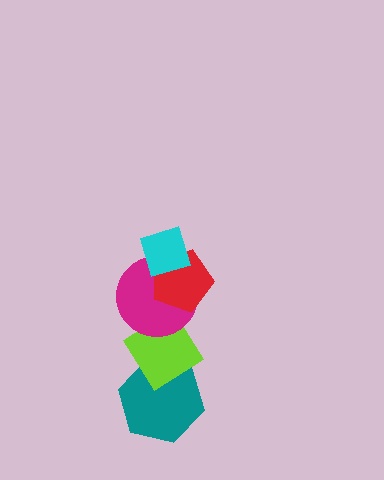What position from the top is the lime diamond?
The lime diamond is 4th from the top.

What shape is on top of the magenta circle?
The red pentagon is on top of the magenta circle.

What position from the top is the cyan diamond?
The cyan diamond is 1st from the top.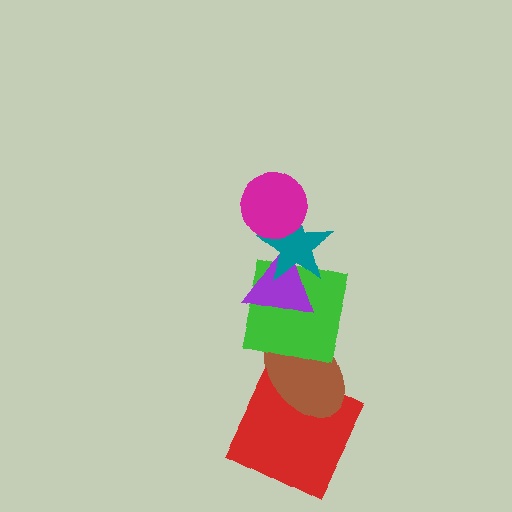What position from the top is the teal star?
The teal star is 2nd from the top.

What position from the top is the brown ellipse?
The brown ellipse is 5th from the top.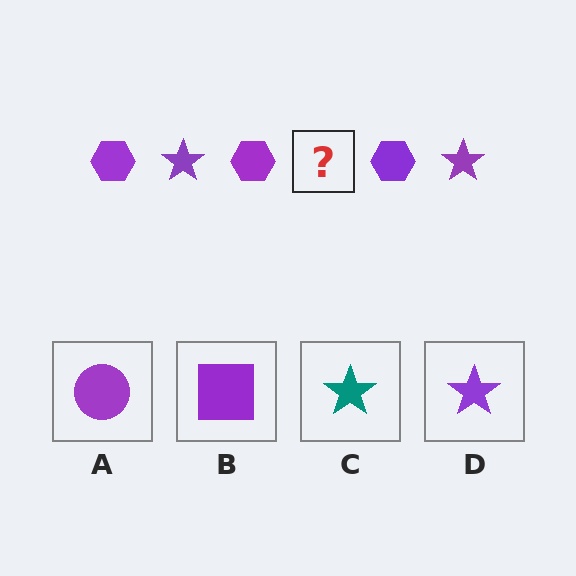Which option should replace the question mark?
Option D.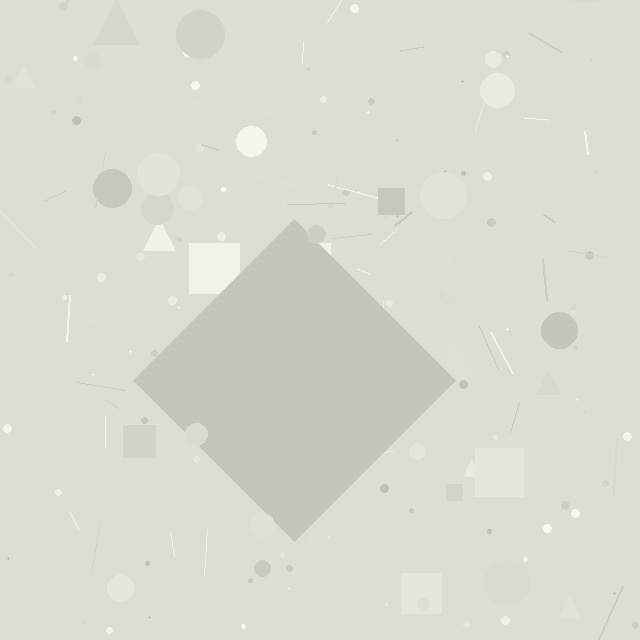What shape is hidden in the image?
A diamond is hidden in the image.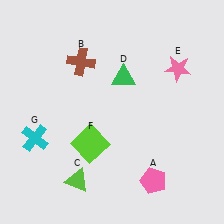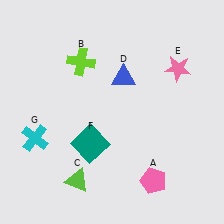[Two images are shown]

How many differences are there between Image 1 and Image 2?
There are 3 differences between the two images.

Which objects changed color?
B changed from brown to lime. D changed from green to blue. F changed from lime to teal.